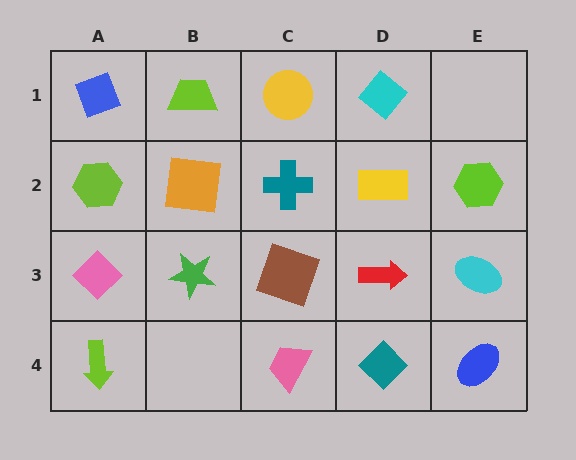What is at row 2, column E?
A lime hexagon.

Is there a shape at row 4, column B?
No, that cell is empty.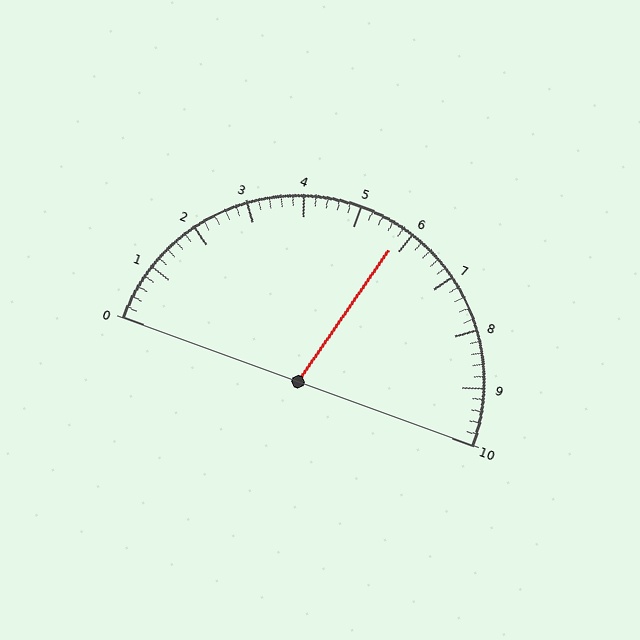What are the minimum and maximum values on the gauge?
The gauge ranges from 0 to 10.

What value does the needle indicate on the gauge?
The needle indicates approximately 5.8.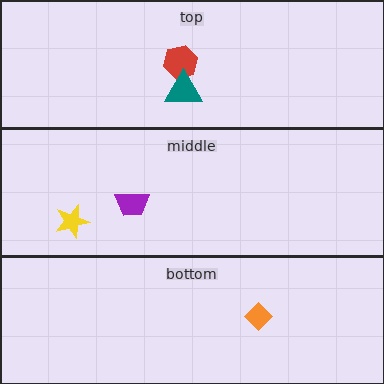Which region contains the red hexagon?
The top region.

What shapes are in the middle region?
The yellow star, the purple trapezoid.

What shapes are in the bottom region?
The orange diamond.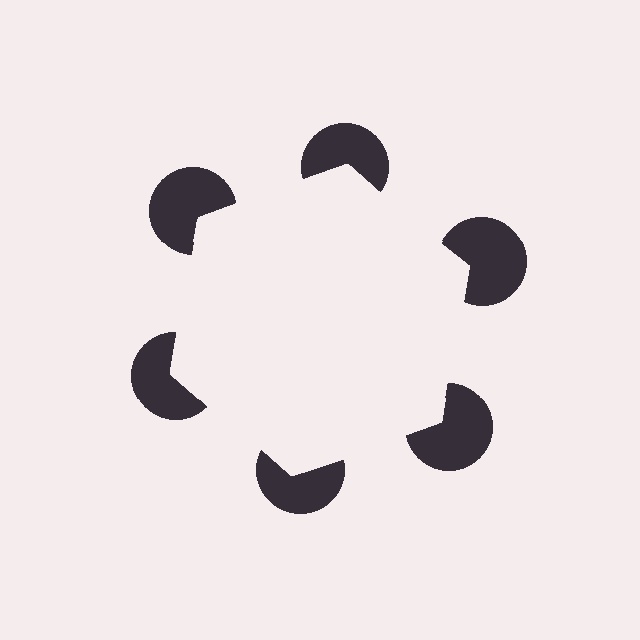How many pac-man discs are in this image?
There are 6 — one at each vertex of the illusory hexagon.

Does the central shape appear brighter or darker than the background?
It typically appears slightly brighter than the background, even though no actual brightness change is drawn.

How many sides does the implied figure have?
6 sides.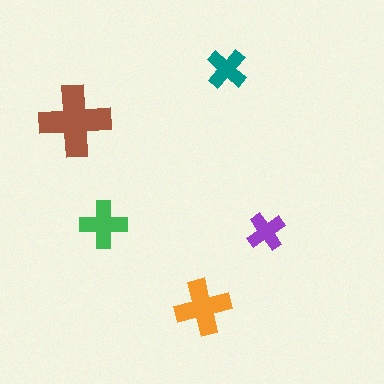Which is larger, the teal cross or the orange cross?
The orange one.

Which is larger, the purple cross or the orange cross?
The orange one.